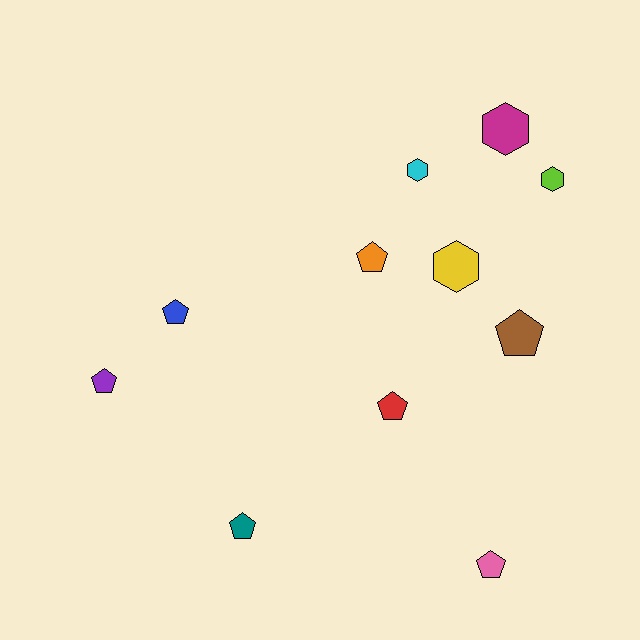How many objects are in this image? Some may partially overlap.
There are 11 objects.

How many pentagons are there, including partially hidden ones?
There are 7 pentagons.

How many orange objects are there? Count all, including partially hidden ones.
There is 1 orange object.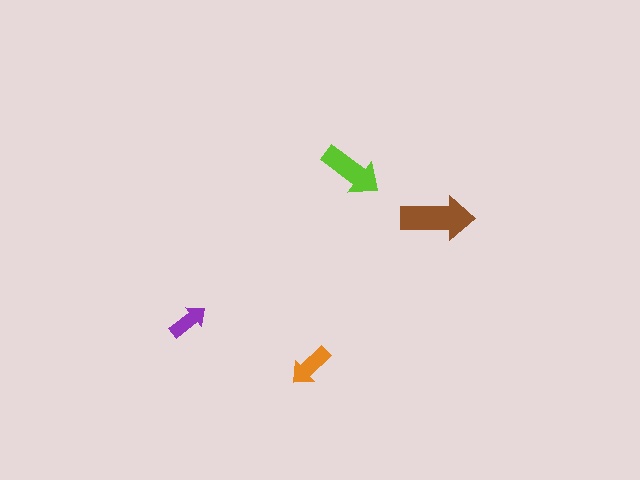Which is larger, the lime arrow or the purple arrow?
The lime one.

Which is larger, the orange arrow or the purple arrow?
The orange one.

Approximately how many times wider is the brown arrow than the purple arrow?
About 2 times wider.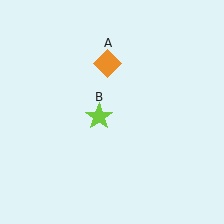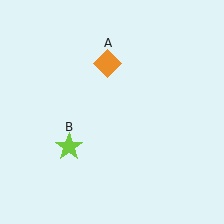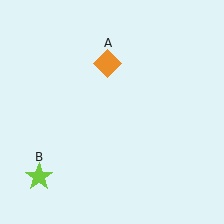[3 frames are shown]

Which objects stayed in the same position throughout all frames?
Orange diamond (object A) remained stationary.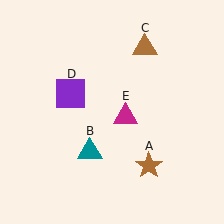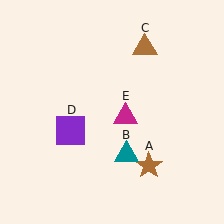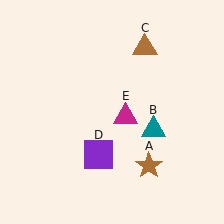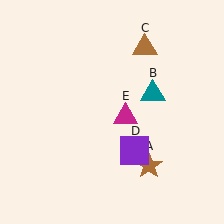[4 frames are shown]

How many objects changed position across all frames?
2 objects changed position: teal triangle (object B), purple square (object D).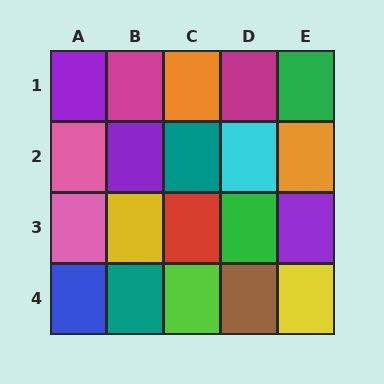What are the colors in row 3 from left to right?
Pink, yellow, red, green, purple.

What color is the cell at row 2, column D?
Cyan.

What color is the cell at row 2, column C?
Teal.